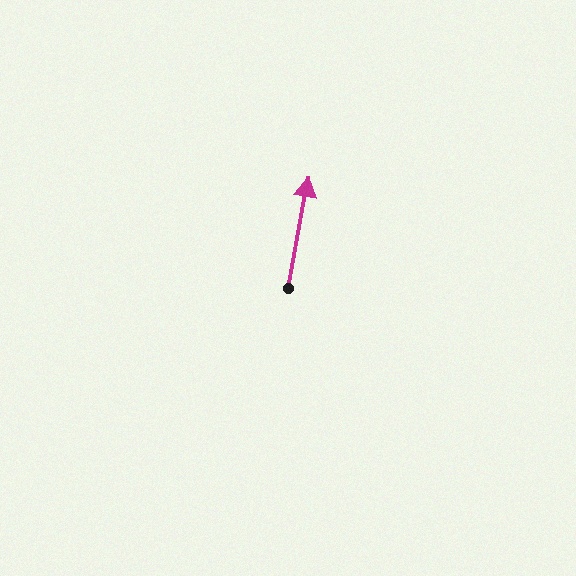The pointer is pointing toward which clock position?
Roughly 12 o'clock.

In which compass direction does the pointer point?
North.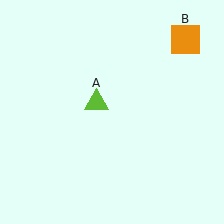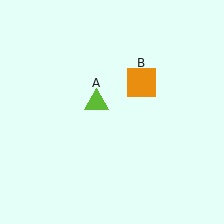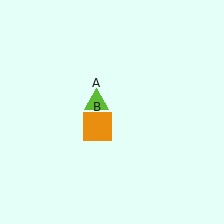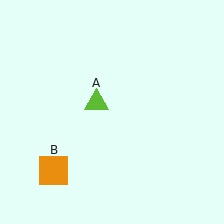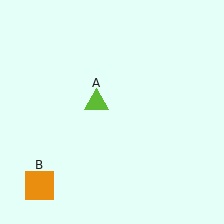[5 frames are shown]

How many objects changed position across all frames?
1 object changed position: orange square (object B).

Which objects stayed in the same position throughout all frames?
Lime triangle (object A) remained stationary.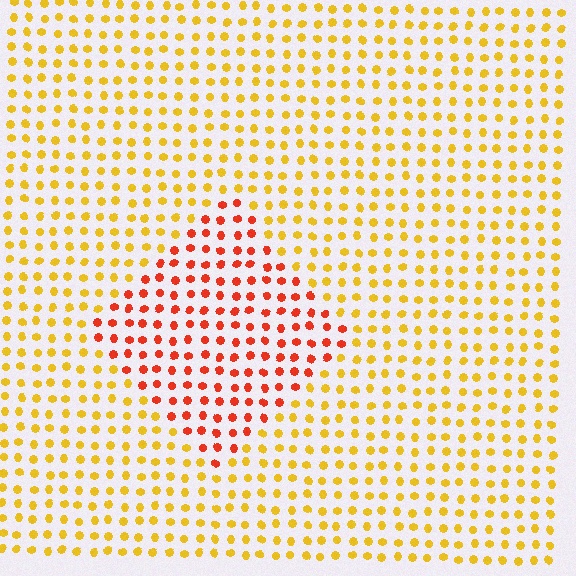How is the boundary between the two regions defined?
The boundary is defined purely by a slight shift in hue (about 42 degrees). Spacing, size, and orientation are identical on both sides.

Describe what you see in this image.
The image is filled with small yellow elements in a uniform arrangement. A diamond-shaped region is visible where the elements are tinted to a slightly different hue, forming a subtle color boundary.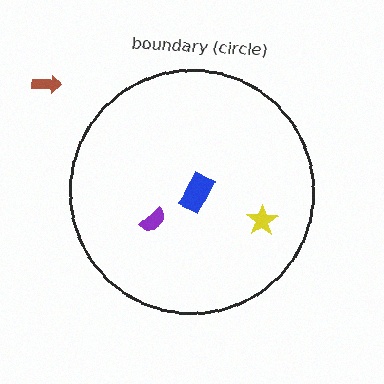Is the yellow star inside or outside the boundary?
Inside.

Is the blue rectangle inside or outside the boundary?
Inside.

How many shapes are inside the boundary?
3 inside, 1 outside.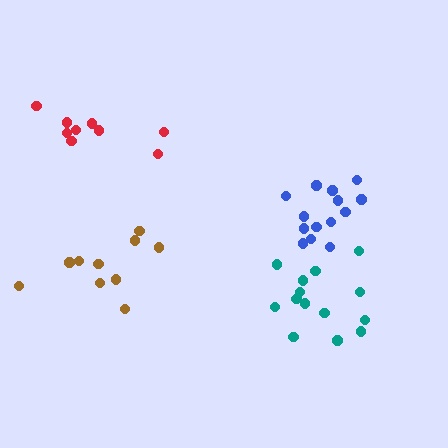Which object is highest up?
The red cluster is topmost.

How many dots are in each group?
Group 1: 10 dots, Group 2: 9 dots, Group 3: 14 dots, Group 4: 14 dots (47 total).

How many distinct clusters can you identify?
There are 4 distinct clusters.